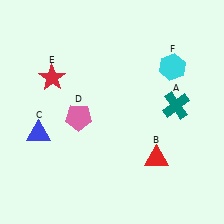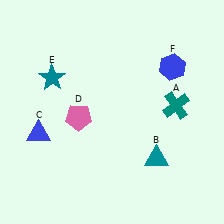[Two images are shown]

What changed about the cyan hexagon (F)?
In Image 1, F is cyan. In Image 2, it changed to blue.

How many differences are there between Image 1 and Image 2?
There are 3 differences between the two images.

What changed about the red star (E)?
In Image 1, E is red. In Image 2, it changed to teal.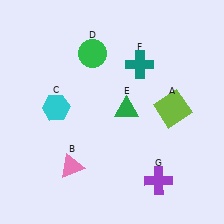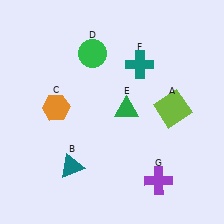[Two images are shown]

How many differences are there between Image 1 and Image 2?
There are 2 differences between the two images.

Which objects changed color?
B changed from pink to teal. C changed from cyan to orange.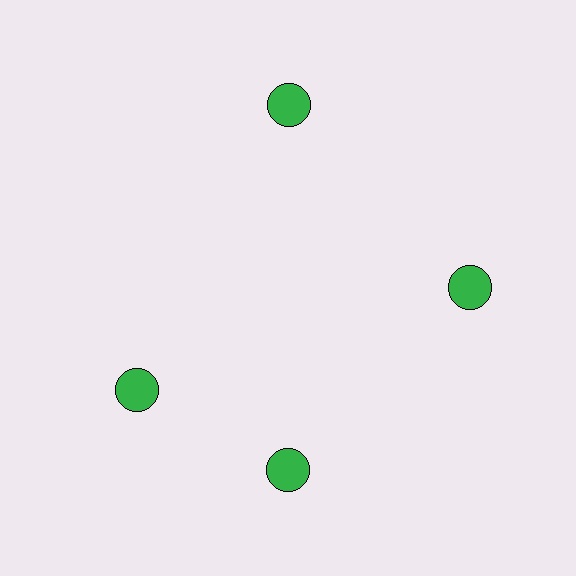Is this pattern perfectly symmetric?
No. The 4 green circles are arranged in a ring, but one element near the 9 o'clock position is rotated out of alignment along the ring, breaking the 4-fold rotational symmetry.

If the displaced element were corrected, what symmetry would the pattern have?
It would have 4-fold rotational symmetry — the pattern would map onto itself every 90 degrees.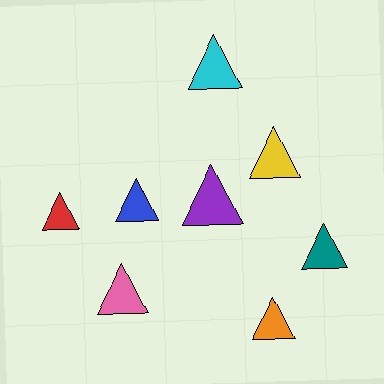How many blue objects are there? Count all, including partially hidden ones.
There is 1 blue object.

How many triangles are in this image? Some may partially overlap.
There are 8 triangles.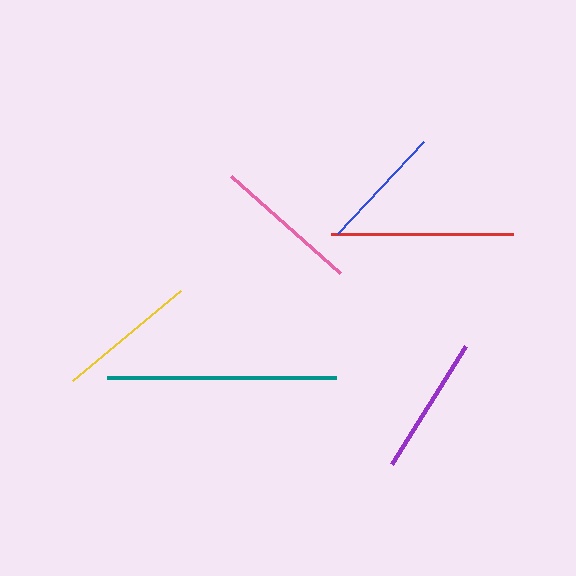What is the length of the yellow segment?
The yellow segment is approximately 140 pixels long.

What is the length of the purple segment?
The purple segment is approximately 139 pixels long.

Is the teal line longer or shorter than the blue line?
The teal line is longer than the blue line.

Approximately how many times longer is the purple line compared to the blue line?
The purple line is approximately 1.1 times the length of the blue line.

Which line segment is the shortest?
The blue line is the shortest at approximately 126 pixels.